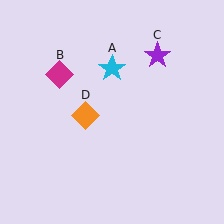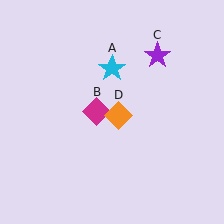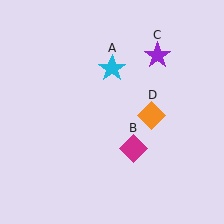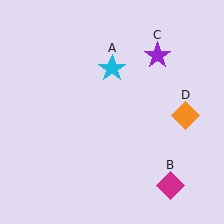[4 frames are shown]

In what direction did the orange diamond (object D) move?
The orange diamond (object D) moved right.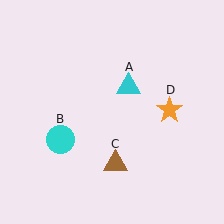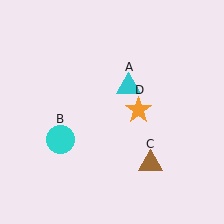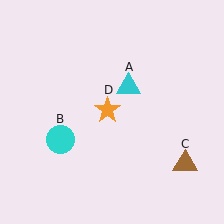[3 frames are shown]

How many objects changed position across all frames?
2 objects changed position: brown triangle (object C), orange star (object D).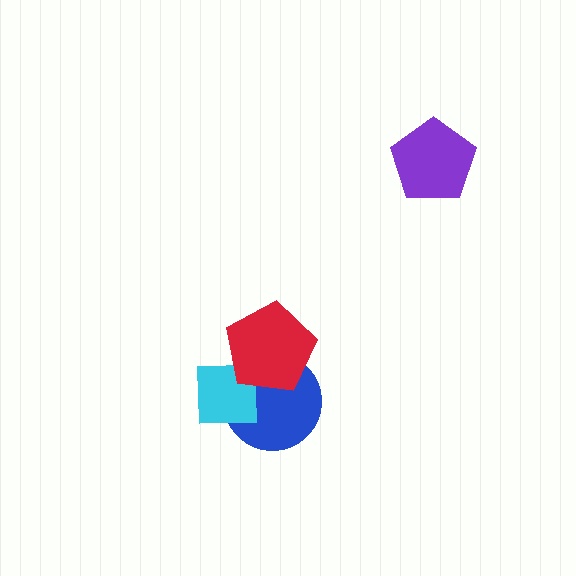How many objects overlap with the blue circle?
2 objects overlap with the blue circle.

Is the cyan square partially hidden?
Yes, it is partially covered by another shape.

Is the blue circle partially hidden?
Yes, it is partially covered by another shape.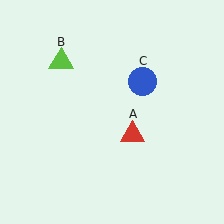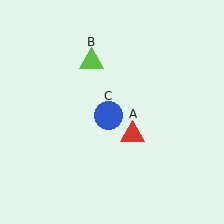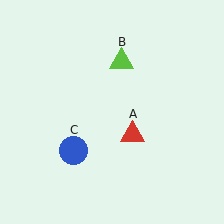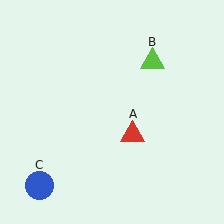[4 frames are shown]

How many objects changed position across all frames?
2 objects changed position: lime triangle (object B), blue circle (object C).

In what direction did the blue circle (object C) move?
The blue circle (object C) moved down and to the left.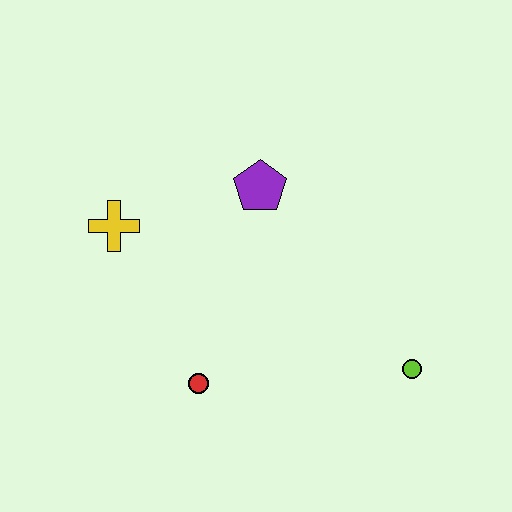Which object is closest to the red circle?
The yellow cross is closest to the red circle.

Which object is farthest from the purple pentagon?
The lime circle is farthest from the purple pentagon.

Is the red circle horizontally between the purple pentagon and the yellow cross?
Yes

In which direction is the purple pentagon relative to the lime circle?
The purple pentagon is above the lime circle.